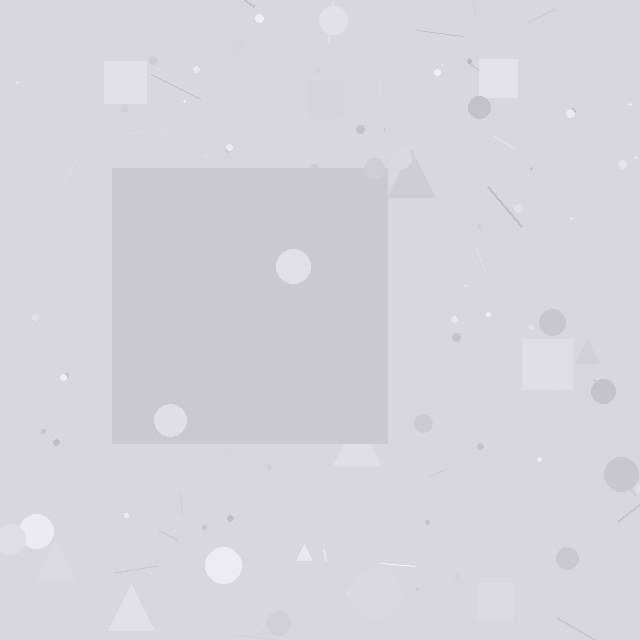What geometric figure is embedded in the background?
A square is embedded in the background.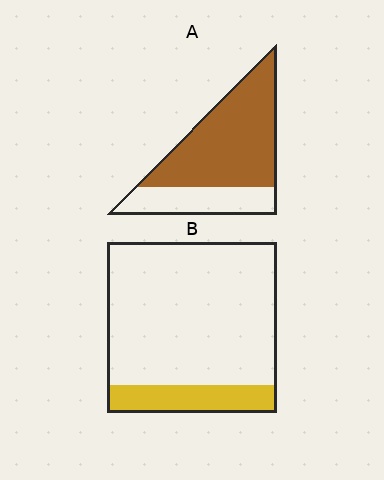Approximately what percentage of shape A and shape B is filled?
A is approximately 70% and B is approximately 15%.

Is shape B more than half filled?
No.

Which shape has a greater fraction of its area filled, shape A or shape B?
Shape A.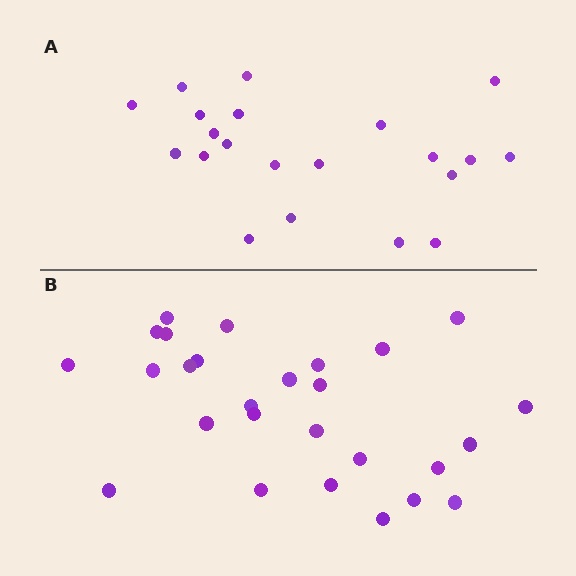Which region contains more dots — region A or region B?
Region B (the bottom region) has more dots.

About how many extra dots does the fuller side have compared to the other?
Region B has about 6 more dots than region A.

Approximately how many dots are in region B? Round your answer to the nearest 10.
About 30 dots. (The exact count is 27, which rounds to 30.)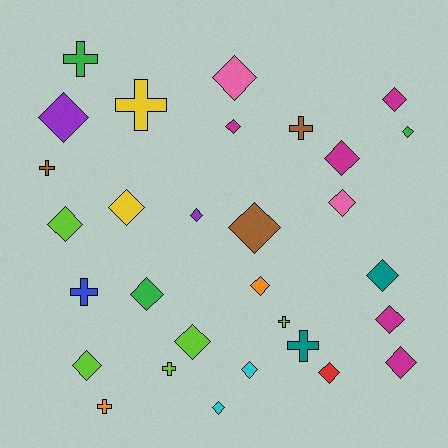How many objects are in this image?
There are 30 objects.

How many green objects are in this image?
There are 3 green objects.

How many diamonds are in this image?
There are 21 diamonds.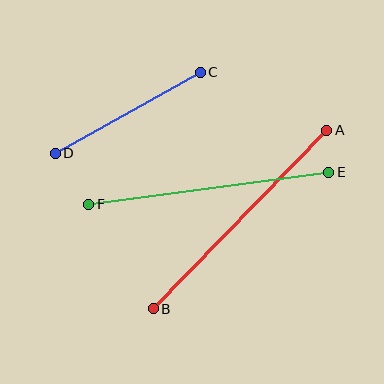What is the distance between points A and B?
The distance is approximately 249 pixels.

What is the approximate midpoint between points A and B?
The midpoint is at approximately (240, 220) pixels.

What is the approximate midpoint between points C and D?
The midpoint is at approximately (128, 113) pixels.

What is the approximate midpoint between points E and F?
The midpoint is at approximately (209, 188) pixels.